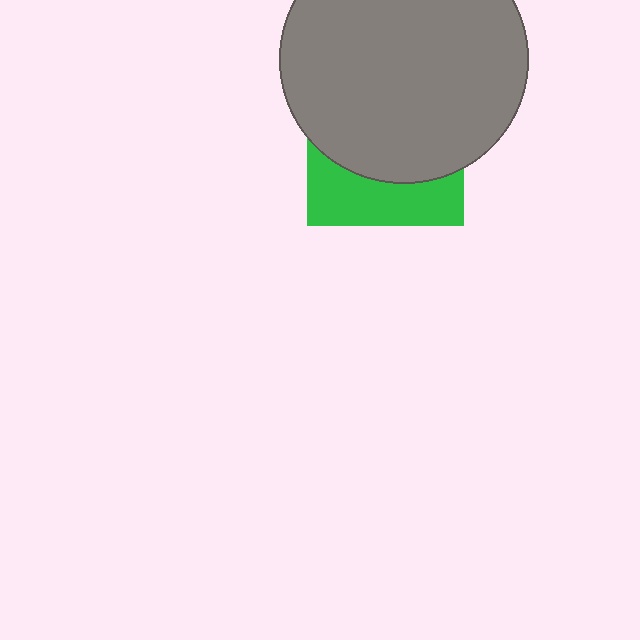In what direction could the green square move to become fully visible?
The green square could move down. That would shift it out from behind the gray circle entirely.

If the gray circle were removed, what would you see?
You would see the complete green square.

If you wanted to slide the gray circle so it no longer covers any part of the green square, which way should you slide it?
Slide it up — that is the most direct way to separate the two shapes.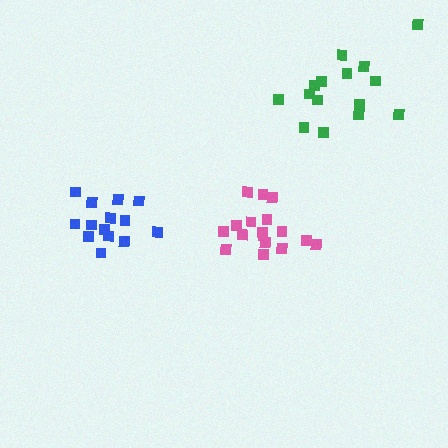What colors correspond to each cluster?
The clusters are colored: blue, green, pink.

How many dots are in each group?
Group 1: 14 dots, Group 2: 15 dots, Group 3: 17 dots (46 total).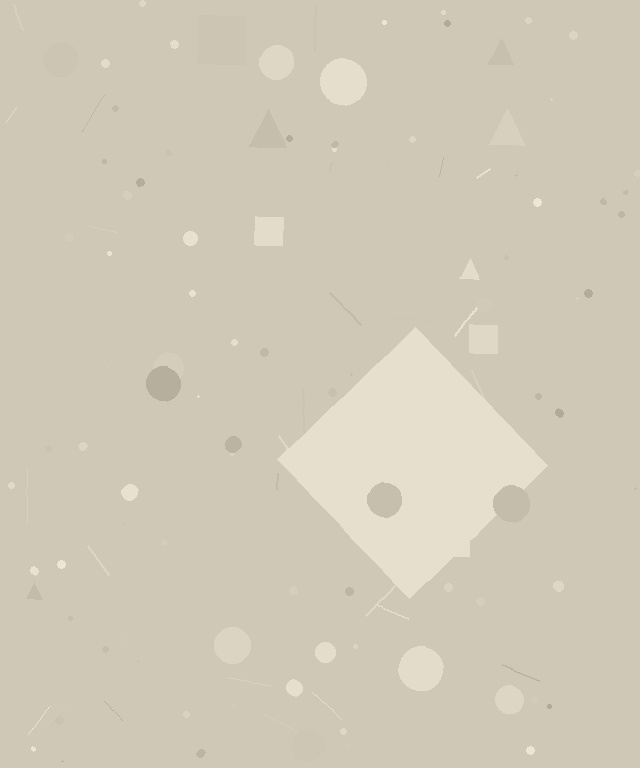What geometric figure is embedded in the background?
A diamond is embedded in the background.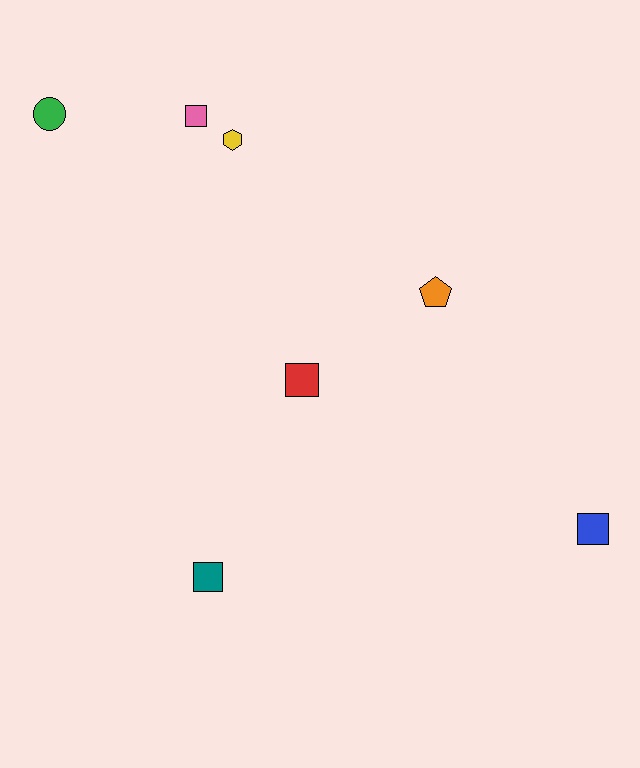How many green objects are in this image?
There is 1 green object.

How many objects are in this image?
There are 7 objects.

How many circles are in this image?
There is 1 circle.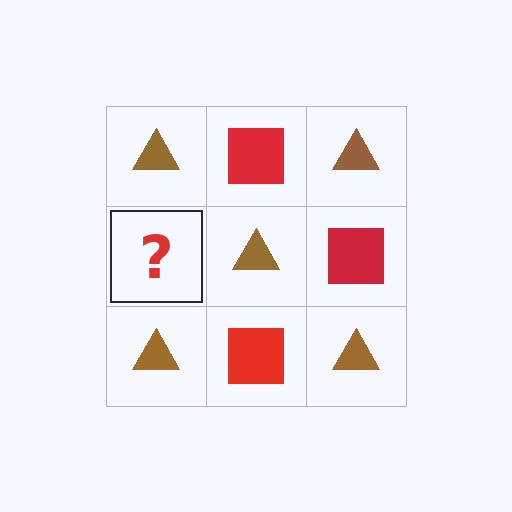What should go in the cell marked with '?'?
The missing cell should contain a red square.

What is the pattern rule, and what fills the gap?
The rule is that it alternates brown triangle and red square in a checkerboard pattern. The gap should be filled with a red square.